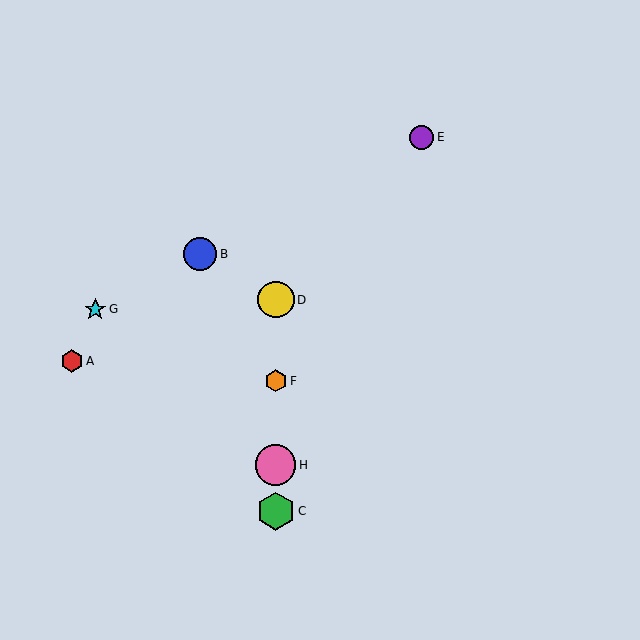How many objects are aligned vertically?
4 objects (C, D, F, H) are aligned vertically.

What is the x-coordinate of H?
Object H is at x≈276.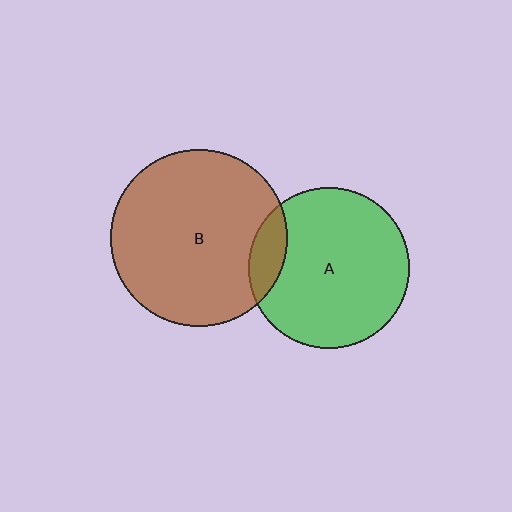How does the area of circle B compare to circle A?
Approximately 1.2 times.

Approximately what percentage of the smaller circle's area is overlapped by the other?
Approximately 15%.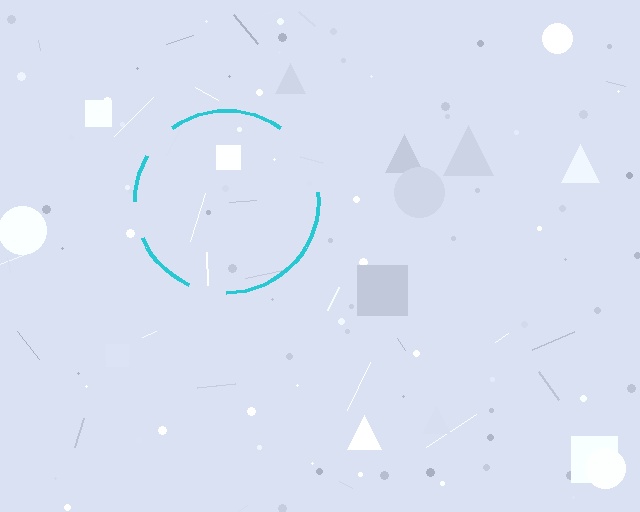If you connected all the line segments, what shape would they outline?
They would outline a circle.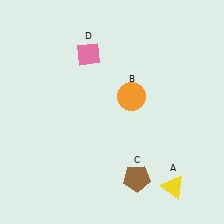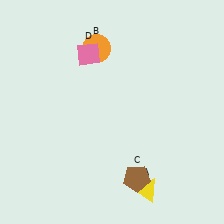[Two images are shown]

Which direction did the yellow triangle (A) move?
The yellow triangle (A) moved left.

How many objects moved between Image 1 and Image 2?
2 objects moved between the two images.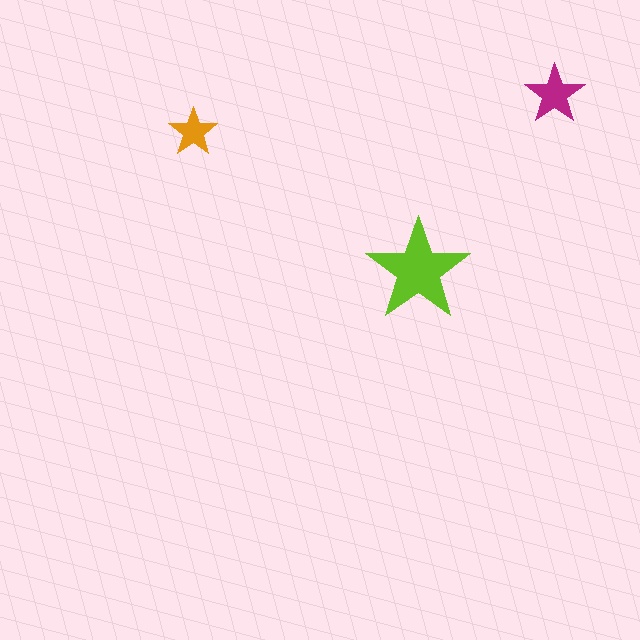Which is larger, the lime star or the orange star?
The lime one.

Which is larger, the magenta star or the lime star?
The lime one.